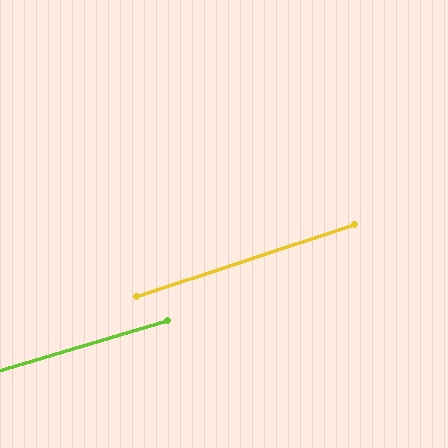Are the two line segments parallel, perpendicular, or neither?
Parallel — their directions differ by only 1.9°.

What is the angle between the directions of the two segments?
Approximately 2 degrees.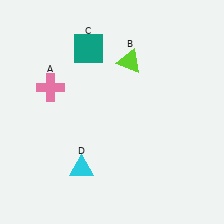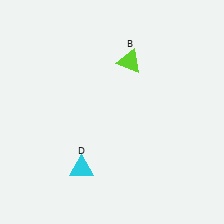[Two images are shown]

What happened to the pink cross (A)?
The pink cross (A) was removed in Image 2. It was in the top-left area of Image 1.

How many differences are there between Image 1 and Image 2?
There are 2 differences between the two images.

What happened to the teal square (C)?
The teal square (C) was removed in Image 2. It was in the top-left area of Image 1.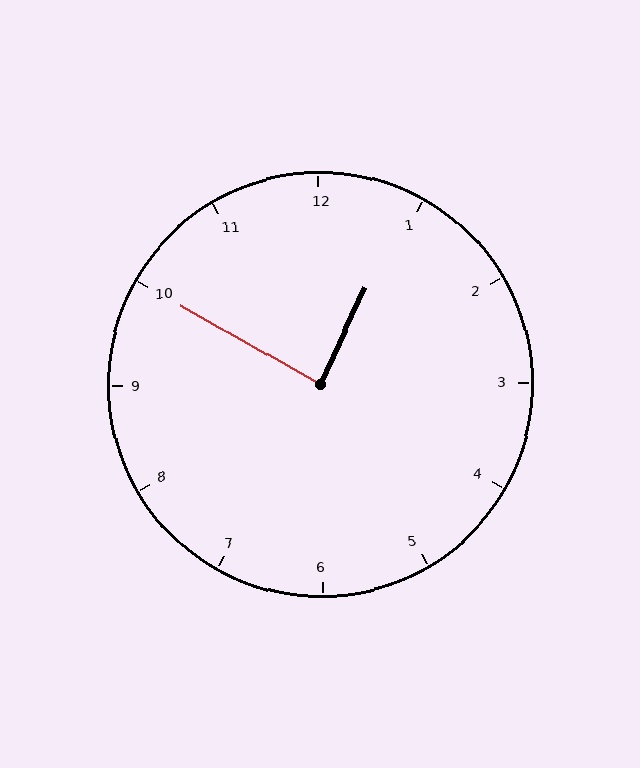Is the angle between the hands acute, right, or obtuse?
It is right.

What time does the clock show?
12:50.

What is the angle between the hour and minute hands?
Approximately 85 degrees.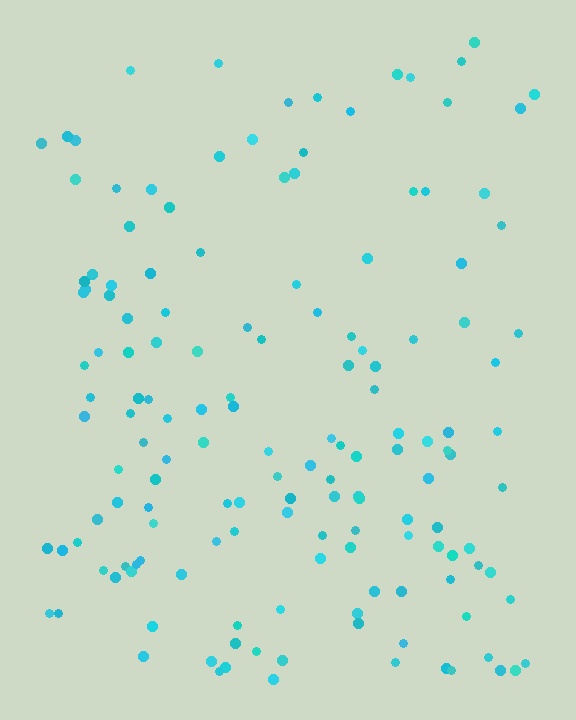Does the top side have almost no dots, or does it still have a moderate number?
Still a moderate number, just noticeably fewer than the bottom.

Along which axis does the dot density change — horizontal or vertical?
Vertical.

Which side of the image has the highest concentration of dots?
The bottom.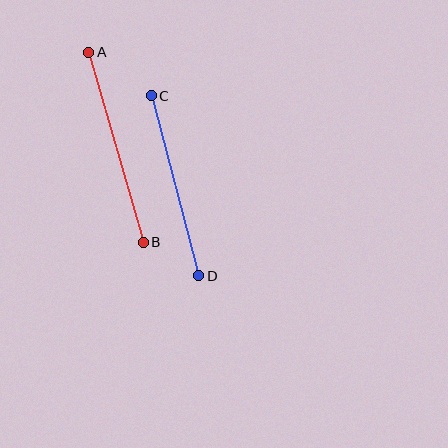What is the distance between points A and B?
The distance is approximately 198 pixels.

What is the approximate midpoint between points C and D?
The midpoint is at approximately (175, 186) pixels.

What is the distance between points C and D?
The distance is approximately 186 pixels.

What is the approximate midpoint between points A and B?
The midpoint is at approximately (116, 147) pixels.